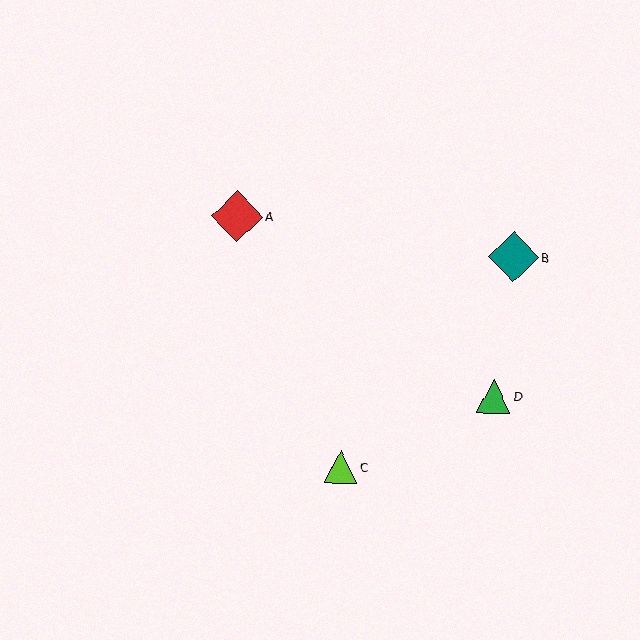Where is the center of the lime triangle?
The center of the lime triangle is at (341, 467).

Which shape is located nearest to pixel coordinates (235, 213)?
The red diamond (labeled A) at (237, 216) is nearest to that location.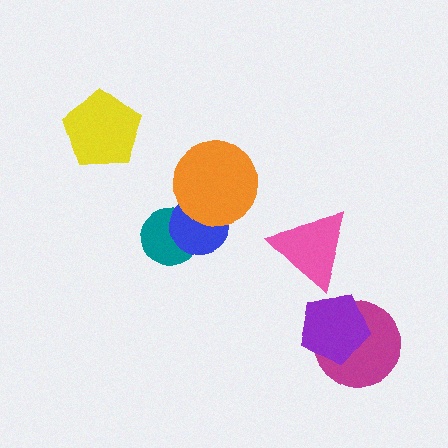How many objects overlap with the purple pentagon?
1 object overlaps with the purple pentagon.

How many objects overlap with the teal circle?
1 object overlaps with the teal circle.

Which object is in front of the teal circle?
The blue circle is in front of the teal circle.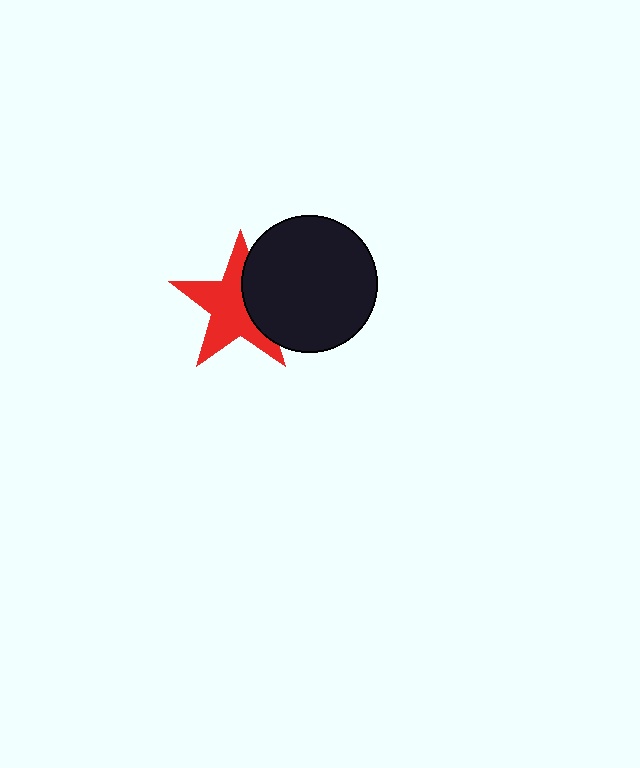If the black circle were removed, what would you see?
You would see the complete red star.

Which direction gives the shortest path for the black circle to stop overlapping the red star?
Moving right gives the shortest separation.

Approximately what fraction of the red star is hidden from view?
Roughly 34% of the red star is hidden behind the black circle.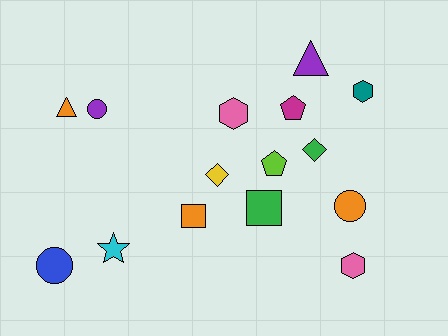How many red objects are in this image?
There are no red objects.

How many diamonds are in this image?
There are 2 diamonds.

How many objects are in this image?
There are 15 objects.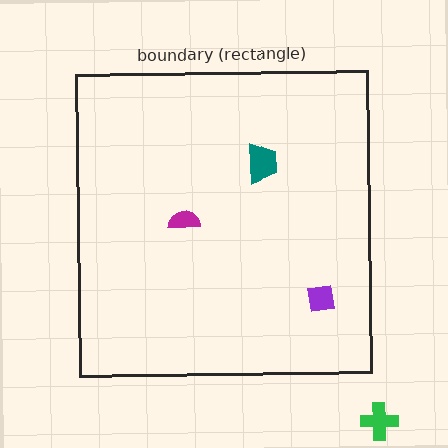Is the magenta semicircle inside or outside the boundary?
Inside.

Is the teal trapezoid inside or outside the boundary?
Inside.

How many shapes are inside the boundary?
3 inside, 1 outside.